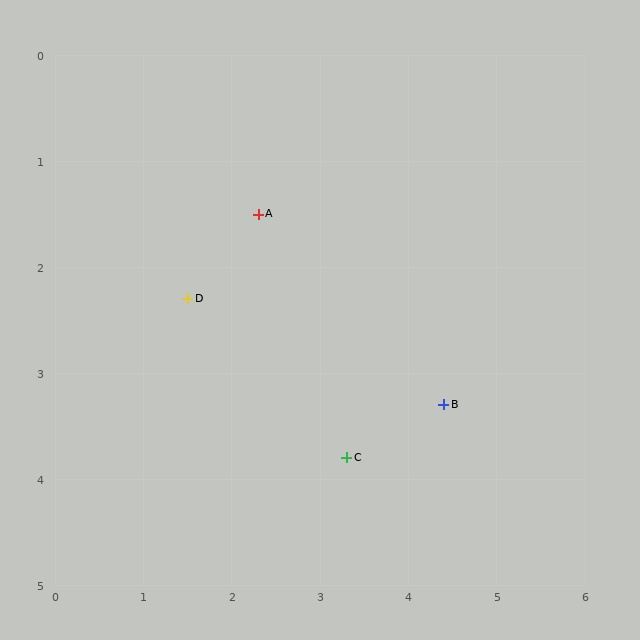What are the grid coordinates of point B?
Point B is at approximately (4.4, 3.3).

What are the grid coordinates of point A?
Point A is at approximately (2.3, 1.5).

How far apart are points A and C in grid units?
Points A and C are about 2.5 grid units apart.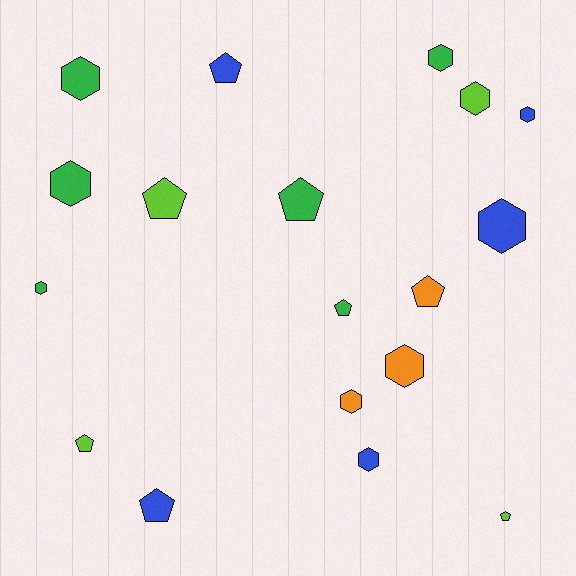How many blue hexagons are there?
There are 3 blue hexagons.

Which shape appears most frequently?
Hexagon, with 10 objects.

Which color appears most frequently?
Green, with 6 objects.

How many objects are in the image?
There are 18 objects.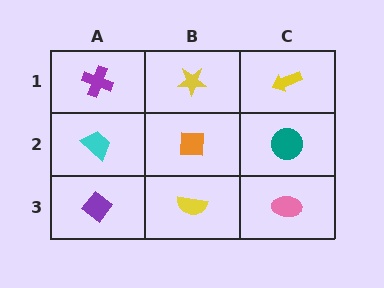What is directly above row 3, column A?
A cyan trapezoid.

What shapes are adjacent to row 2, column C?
A yellow arrow (row 1, column C), a pink ellipse (row 3, column C), an orange square (row 2, column B).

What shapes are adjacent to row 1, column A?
A cyan trapezoid (row 2, column A), a yellow star (row 1, column B).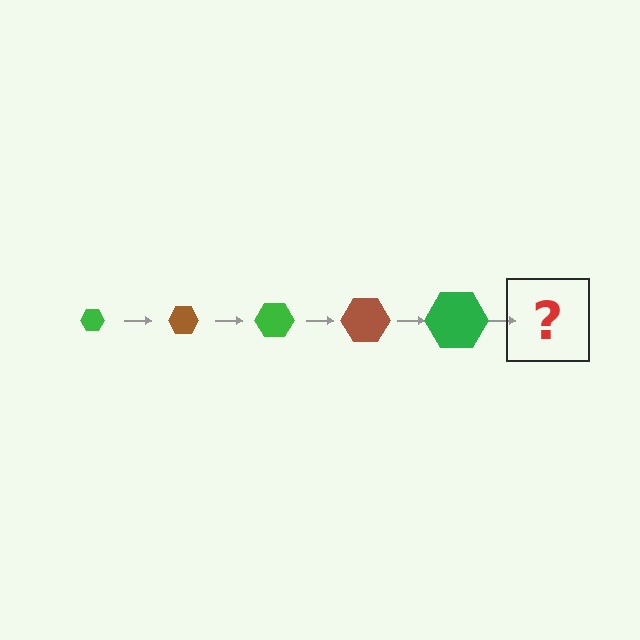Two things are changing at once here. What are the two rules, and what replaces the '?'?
The two rules are that the hexagon grows larger each step and the color cycles through green and brown. The '?' should be a brown hexagon, larger than the previous one.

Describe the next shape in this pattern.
It should be a brown hexagon, larger than the previous one.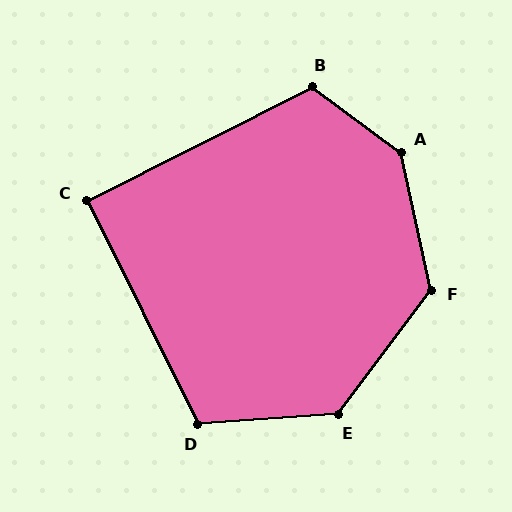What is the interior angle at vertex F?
Approximately 131 degrees (obtuse).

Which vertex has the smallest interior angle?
C, at approximately 90 degrees.